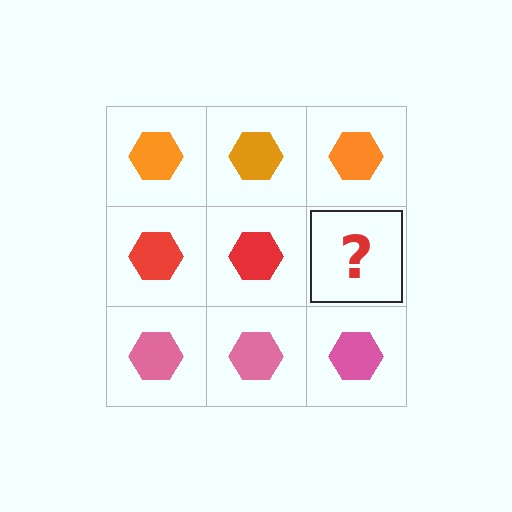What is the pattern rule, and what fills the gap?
The rule is that each row has a consistent color. The gap should be filled with a red hexagon.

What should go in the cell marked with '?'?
The missing cell should contain a red hexagon.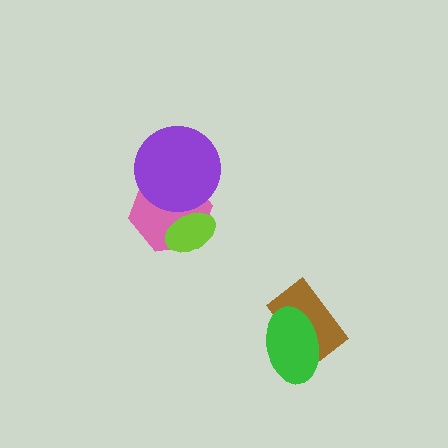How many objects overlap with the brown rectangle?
1 object overlaps with the brown rectangle.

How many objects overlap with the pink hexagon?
2 objects overlap with the pink hexagon.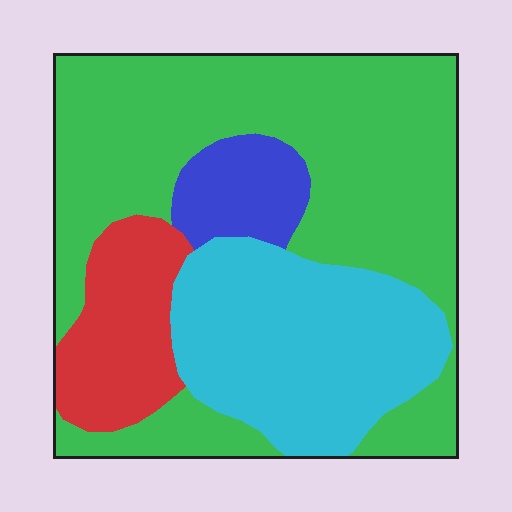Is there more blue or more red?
Red.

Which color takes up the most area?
Green, at roughly 55%.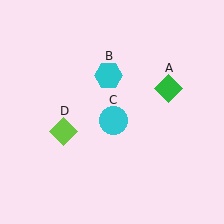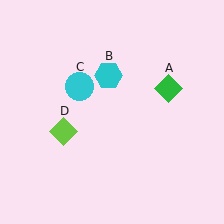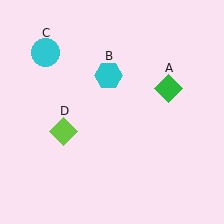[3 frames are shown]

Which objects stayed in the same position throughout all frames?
Green diamond (object A) and cyan hexagon (object B) and lime diamond (object D) remained stationary.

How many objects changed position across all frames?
1 object changed position: cyan circle (object C).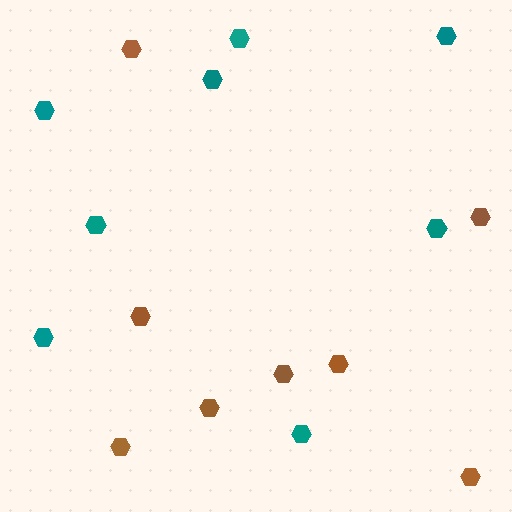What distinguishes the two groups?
There are 2 groups: one group of brown hexagons (8) and one group of teal hexagons (8).